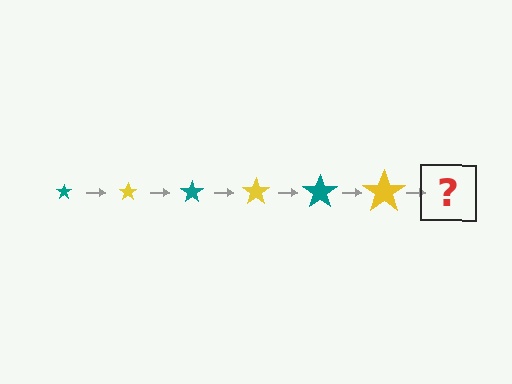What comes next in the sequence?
The next element should be a teal star, larger than the previous one.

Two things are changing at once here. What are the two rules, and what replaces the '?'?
The two rules are that the star grows larger each step and the color cycles through teal and yellow. The '?' should be a teal star, larger than the previous one.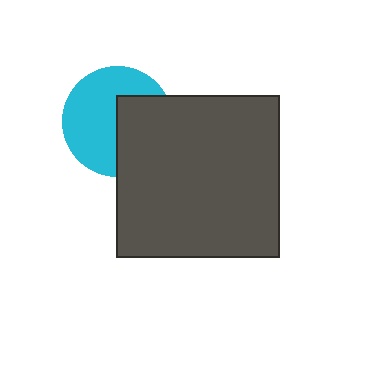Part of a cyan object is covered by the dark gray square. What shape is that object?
It is a circle.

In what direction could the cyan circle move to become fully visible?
The cyan circle could move left. That would shift it out from behind the dark gray square entirely.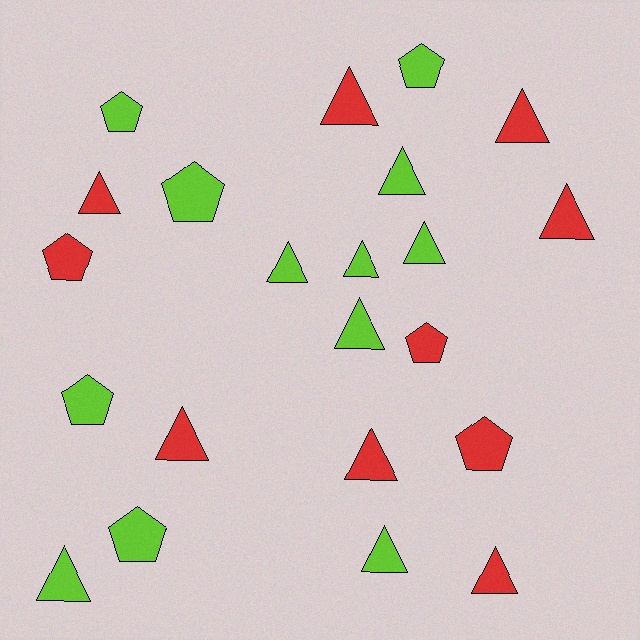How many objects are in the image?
There are 22 objects.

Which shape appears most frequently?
Triangle, with 14 objects.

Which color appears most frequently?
Lime, with 12 objects.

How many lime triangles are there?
There are 7 lime triangles.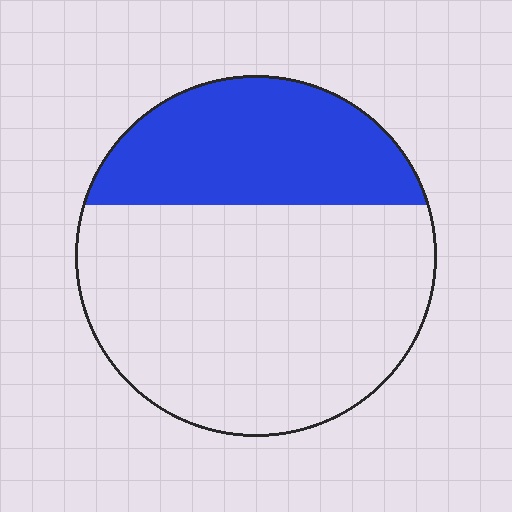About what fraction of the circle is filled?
About one third (1/3).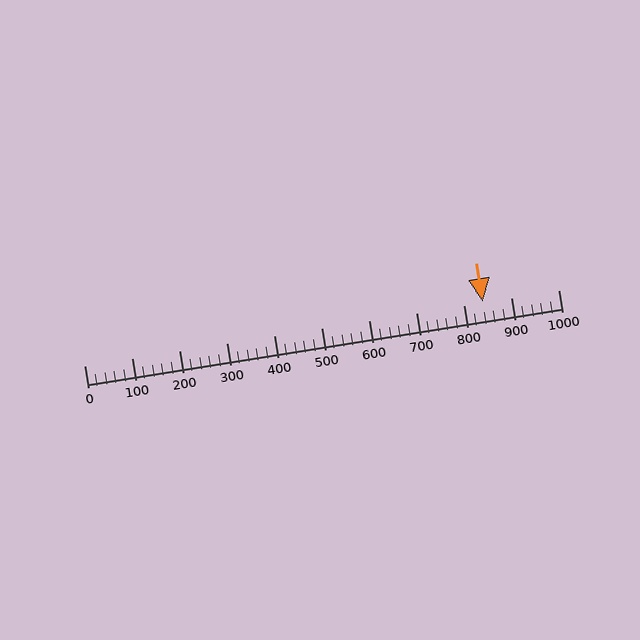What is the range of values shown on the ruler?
The ruler shows values from 0 to 1000.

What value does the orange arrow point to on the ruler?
The orange arrow points to approximately 840.